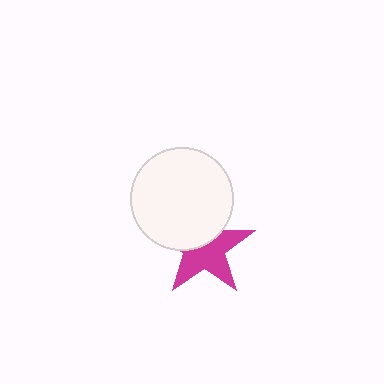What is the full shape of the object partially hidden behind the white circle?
The partially hidden object is a magenta star.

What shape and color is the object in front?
The object in front is a white circle.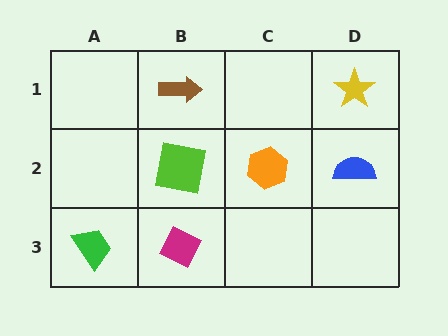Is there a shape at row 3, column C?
No, that cell is empty.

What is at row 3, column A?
A green trapezoid.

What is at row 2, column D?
A blue semicircle.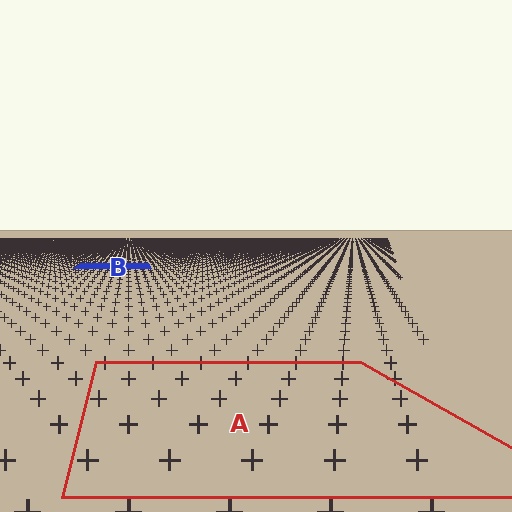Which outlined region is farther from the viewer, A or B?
Region B is farther from the viewer — the texture elements inside it appear smaller and more densely packed.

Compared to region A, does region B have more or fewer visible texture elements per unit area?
Region B has more texture elements per unit area — they are packed more densely because it is farther away.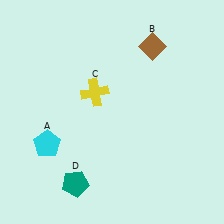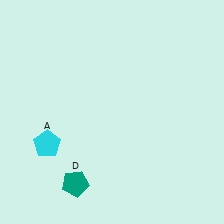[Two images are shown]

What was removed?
The brown diamond (B), the yellow cross (C) were removed in Image 2.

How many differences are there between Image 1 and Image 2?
There are 2 differences between the two images.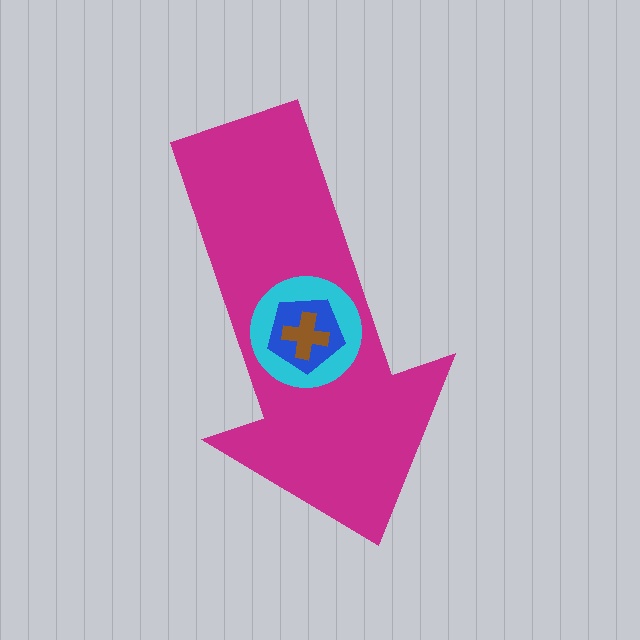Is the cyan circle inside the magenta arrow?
Yes.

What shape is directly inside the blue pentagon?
The brown cross.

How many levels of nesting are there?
4.